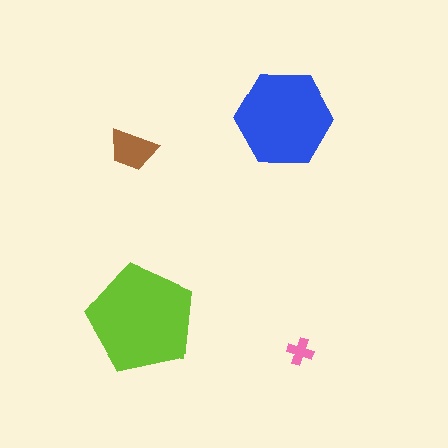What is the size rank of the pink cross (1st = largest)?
4th.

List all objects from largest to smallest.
The lime pentagon, the blue hexagon, the brown trapezoid, the pink cross.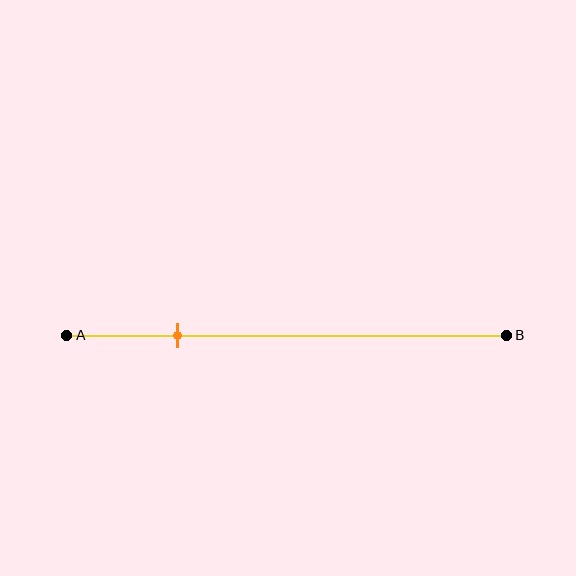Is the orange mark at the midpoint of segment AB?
No, the mark is at about 25% from A, not at the 50% midpoint.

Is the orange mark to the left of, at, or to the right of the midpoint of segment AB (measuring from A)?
The orange mark is to the left of the midpoint of segment AB.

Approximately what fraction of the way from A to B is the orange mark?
The orange mark is approximately 25% of the way from A to B.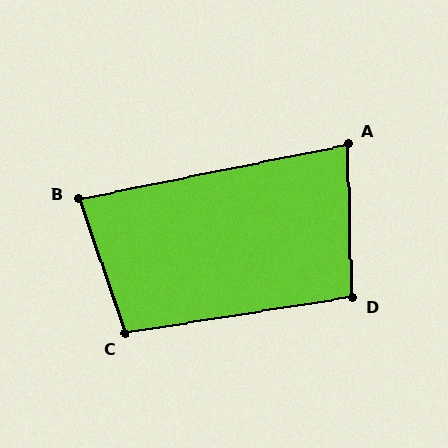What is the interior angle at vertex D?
Approximately 97 degrees (obtuse).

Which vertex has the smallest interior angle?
A, at approximately 80 degrees.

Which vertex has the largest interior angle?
C, at approximately 100 degrees.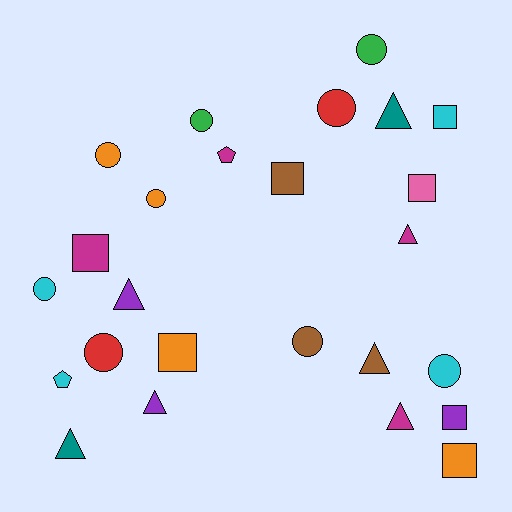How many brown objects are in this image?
There are 3 brown objects.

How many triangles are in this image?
There are 7 triangles.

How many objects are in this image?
There are 25 objects.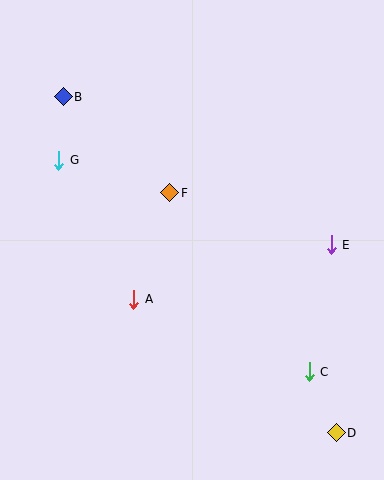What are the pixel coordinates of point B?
Point B is at (63, 97).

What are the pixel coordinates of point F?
Point F is at (170, 193).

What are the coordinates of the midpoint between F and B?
The midpoint between F and B is at (116, 145).